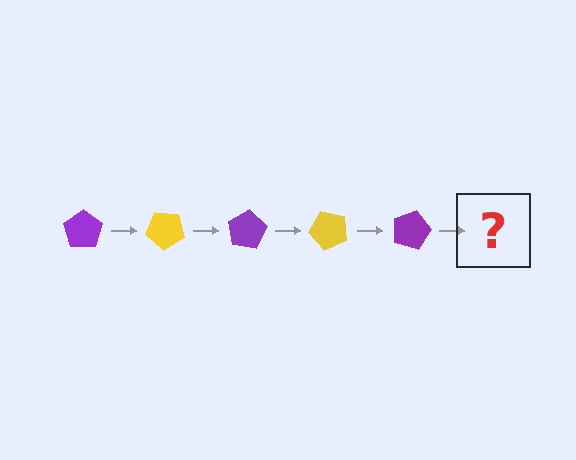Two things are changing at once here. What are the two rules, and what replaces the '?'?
The two rules are that it rotates 40 degrees each step and the color cycles through purple and yellow. The '?' should be a yellow pentagon, rotated 200 degrees from the start.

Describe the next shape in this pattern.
It should be a yellow pentagon, rotated 200 degrees from the start.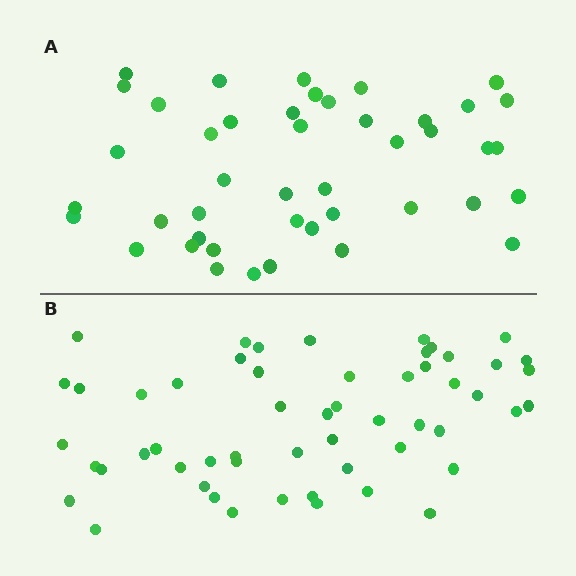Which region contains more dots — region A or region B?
Region B (the bottom region) has more dots.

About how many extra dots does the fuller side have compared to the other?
Region B has roughly 12 or so more dots than region A.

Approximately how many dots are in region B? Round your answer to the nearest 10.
About 60 dots. (The exact count is 55, which rounds to 60.)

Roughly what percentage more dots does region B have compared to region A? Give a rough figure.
About 25% more.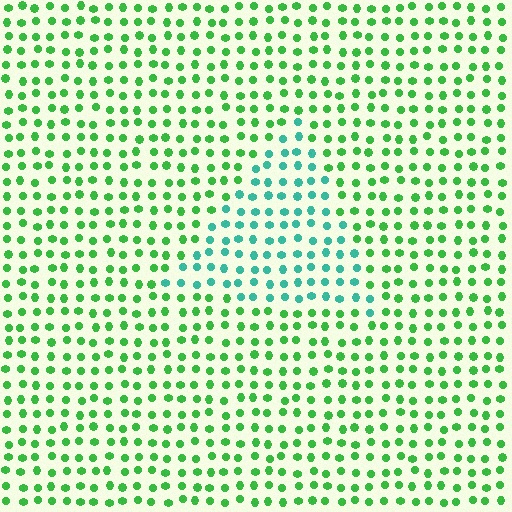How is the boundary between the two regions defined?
The boundary is defined purely by a slight shift in hue (about 43 degrees). Spacing, size, and orientation are identical on both sides.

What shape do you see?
I see a triangle.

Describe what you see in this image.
The image is filled with small green elements in a uniform arrangement. A triangle-shaped region is visible where the elements are tinted to a slightly different hue, forming a subtle color boundary.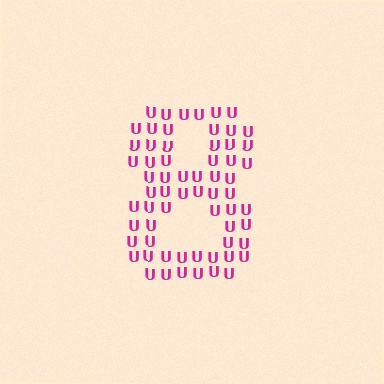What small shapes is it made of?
It is made of small letter U's.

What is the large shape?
The large shape is the digit 8.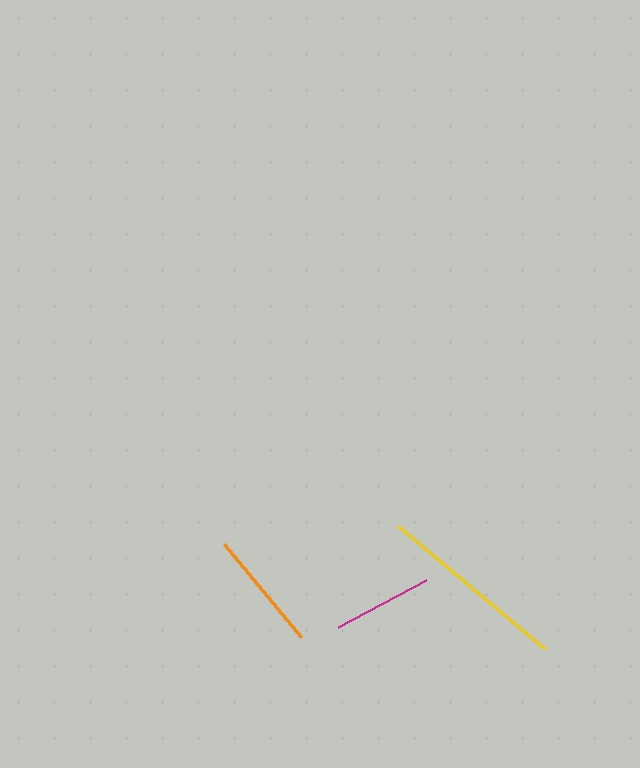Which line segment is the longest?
The yellow line is the longest at approximately 191 pixels.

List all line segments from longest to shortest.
From longest to shortest: yellow, orange, magenta.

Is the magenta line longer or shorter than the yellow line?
The yellow line is longer than the magenta line.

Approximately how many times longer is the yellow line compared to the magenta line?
The yellow line is approximately 1.9 times the length of the magenta line.